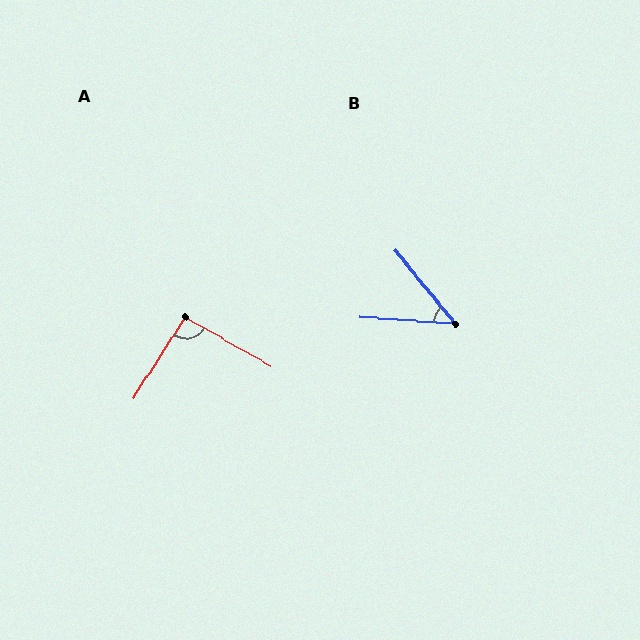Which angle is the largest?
A, at approximately 93 degrees.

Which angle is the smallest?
B, at approximately 46 degrees.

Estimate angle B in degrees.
Approximately 46 degrees.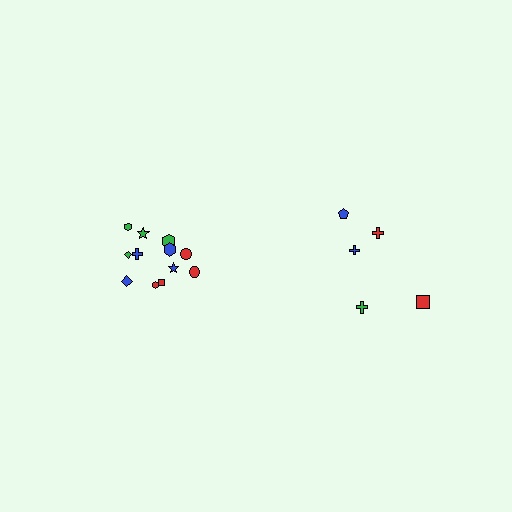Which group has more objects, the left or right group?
The left group.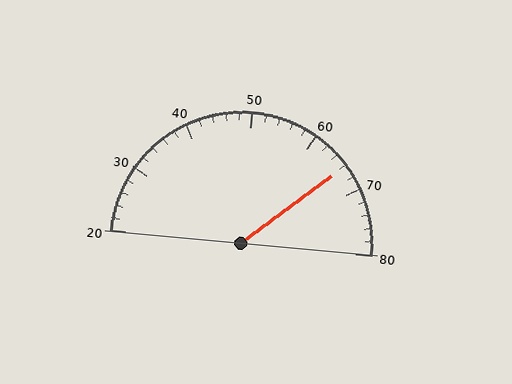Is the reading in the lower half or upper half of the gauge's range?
The reading is in the upper half of the range (20 to 80).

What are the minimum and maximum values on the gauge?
The gauge ranges from 20 to 80.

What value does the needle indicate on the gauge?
The needle indicates approximately 66.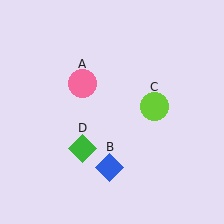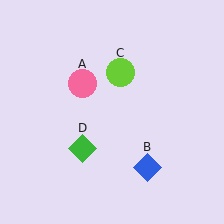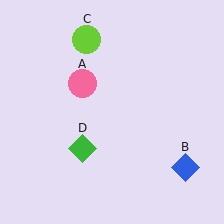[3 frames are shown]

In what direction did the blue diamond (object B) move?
The blue diamond (object B) moved right.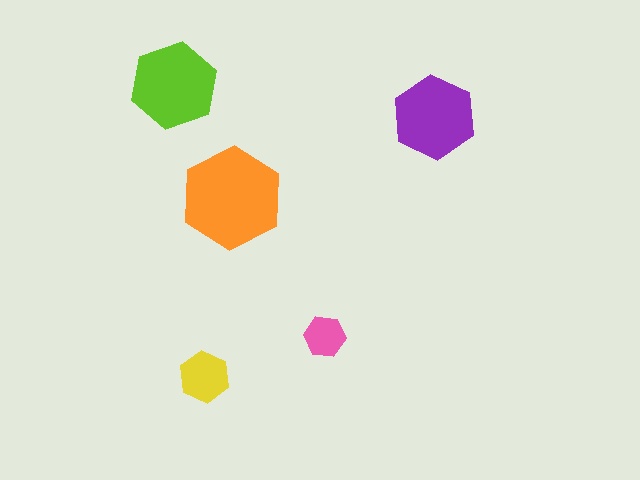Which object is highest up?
The lime hexagon is topmost.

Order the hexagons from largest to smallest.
the orange one, the lime one, the purple one, the yellow one, the pink one.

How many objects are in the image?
There are 5 objects in the image.